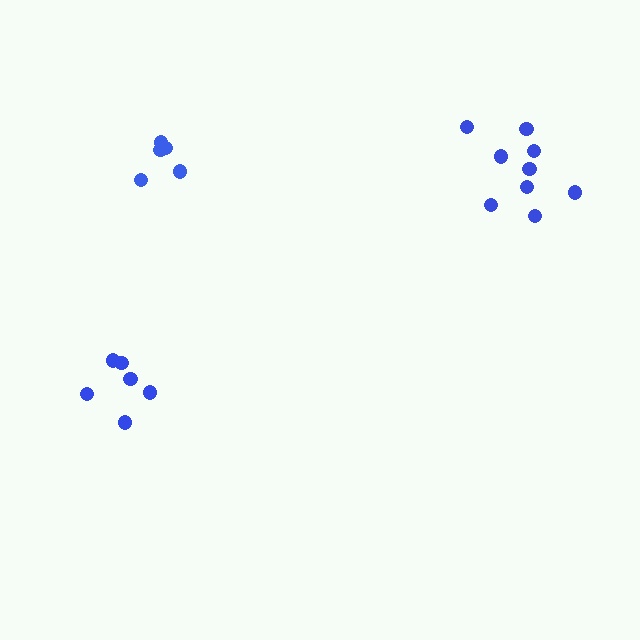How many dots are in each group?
Group 1: 9 dots, Group 2: 5 dots, Group 3: 6 dots (20 total).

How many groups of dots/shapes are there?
There are 3 groups.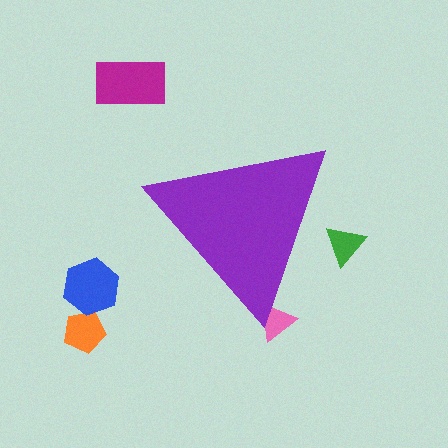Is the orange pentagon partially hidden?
No, the orange pentagon is fully visible.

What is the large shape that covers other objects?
A purple triangle.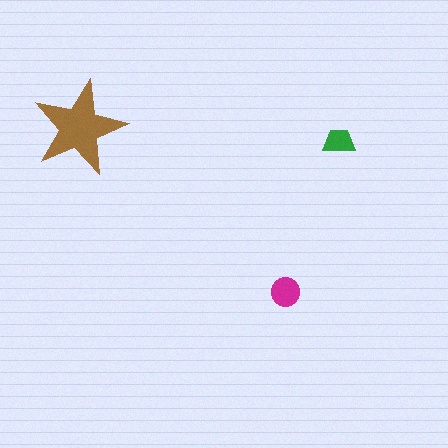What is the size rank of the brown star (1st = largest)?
1st.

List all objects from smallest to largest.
The green trapezoid, the magenta circle, the brown star.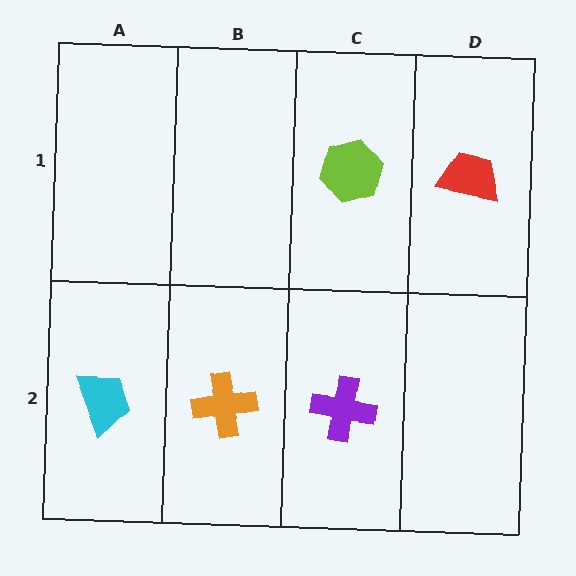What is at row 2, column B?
An orange cross.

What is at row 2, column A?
A cyan trapezoid.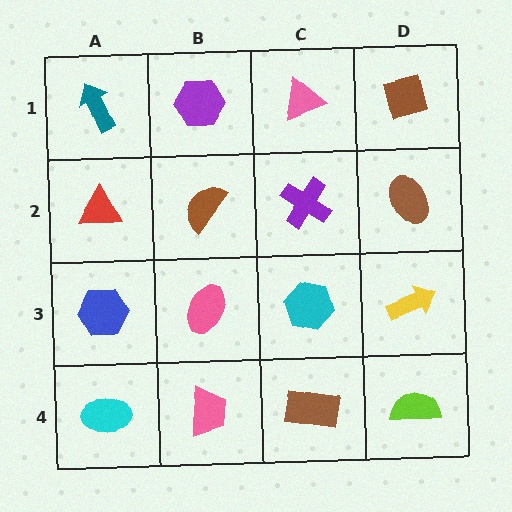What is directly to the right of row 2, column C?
A brown ellipse.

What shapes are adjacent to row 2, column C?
A pink triangle (row 1, column C), a cyan hexagon (row 3, column C), a brown semicircle (row 2, column B), a brown ellipse (row 2, column D).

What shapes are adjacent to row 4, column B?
A pink ellipse (row 3, column B), a cyan ellipse (row 4, column A), a brown rectangle (row 4, column C).